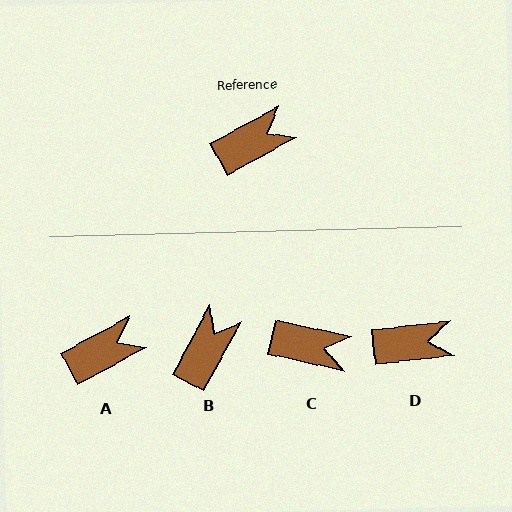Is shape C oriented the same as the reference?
No, it is off by about 41 degrees.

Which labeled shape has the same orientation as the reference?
A.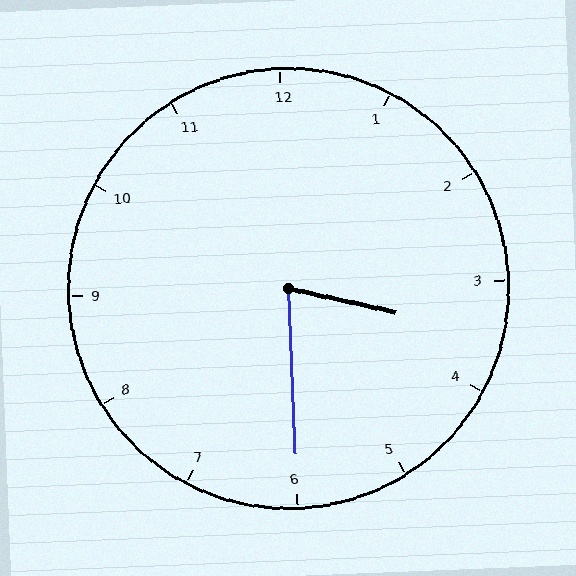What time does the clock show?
3:30.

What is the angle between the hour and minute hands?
Approximately 75 degrees.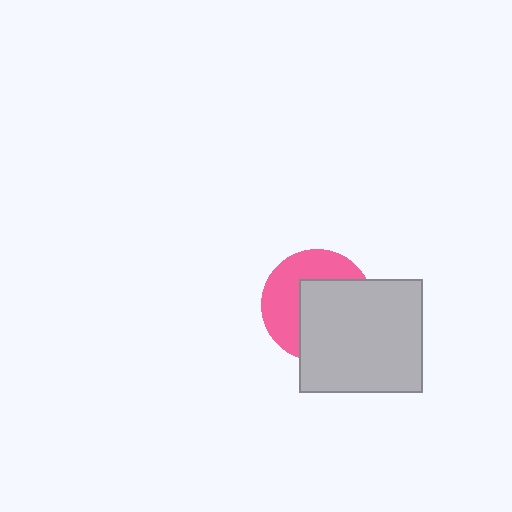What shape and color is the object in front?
The object in front is a light gray rectangle.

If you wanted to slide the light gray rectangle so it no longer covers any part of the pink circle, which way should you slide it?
Slide it toward the lower-right — that is the most direct way to separate the two shapes.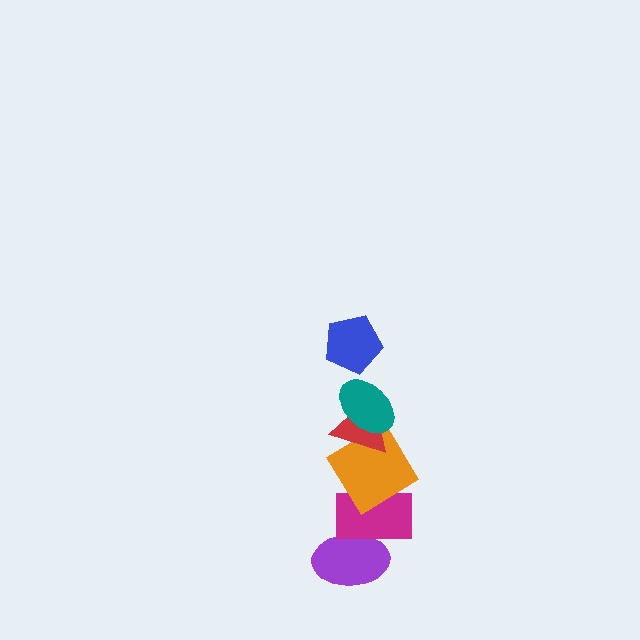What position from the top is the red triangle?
The red triangle is 3rd from the top.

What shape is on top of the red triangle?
The teal ellipse is on top of the red triangle.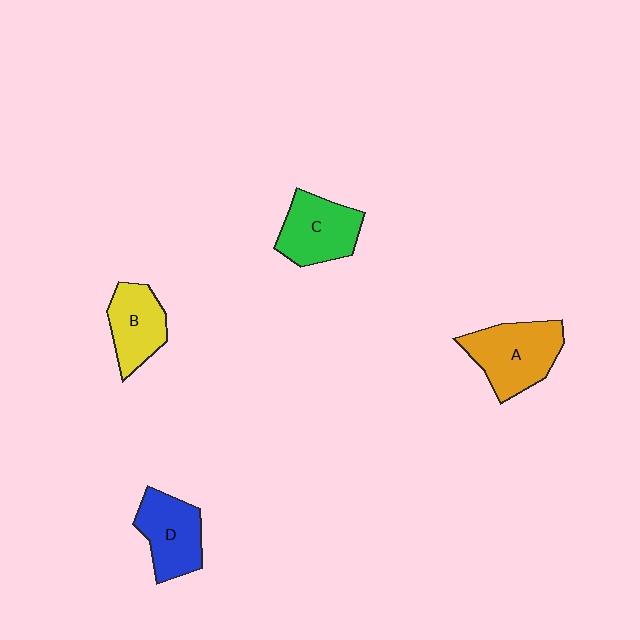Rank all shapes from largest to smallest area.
From largest to smallest: A (orange), C (green), D (blue), B (yellow).